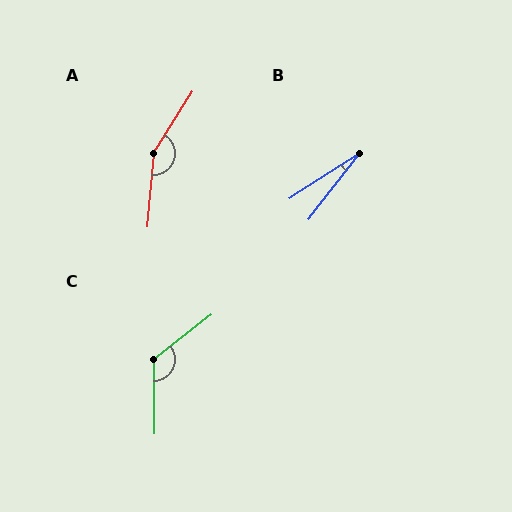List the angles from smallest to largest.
B (19°), C (128°), A (153°).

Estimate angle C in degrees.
Approximately 128 degrees.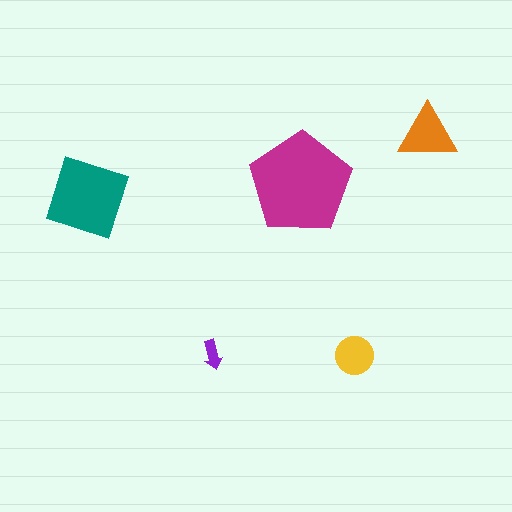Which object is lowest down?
The yellow circle is bottommost.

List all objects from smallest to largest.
The purple arrow, the yellow circle, the orange triangle, the teal square, the magenta pentagon.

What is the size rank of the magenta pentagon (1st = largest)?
1st.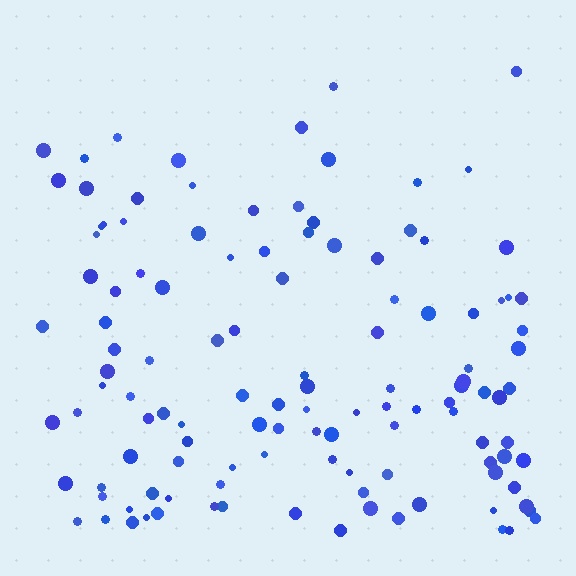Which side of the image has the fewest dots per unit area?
The top.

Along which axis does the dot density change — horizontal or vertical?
Vertical.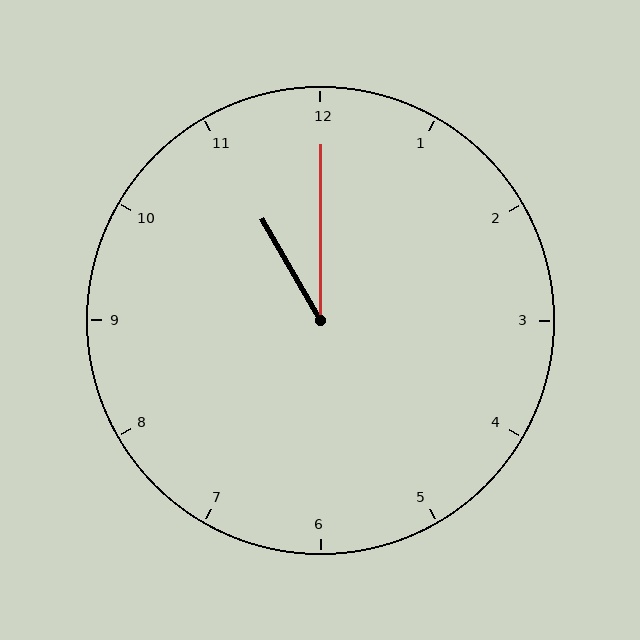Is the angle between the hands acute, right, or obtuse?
It is acute.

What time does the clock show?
11:00.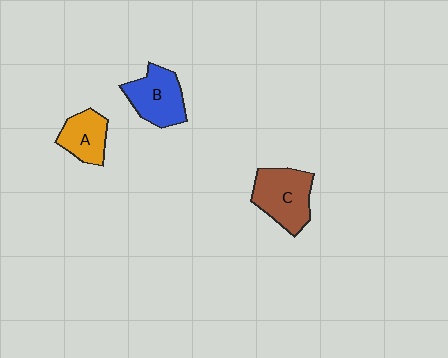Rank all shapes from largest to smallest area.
From largest to smallest: C (brown), B (blue), A (orange).